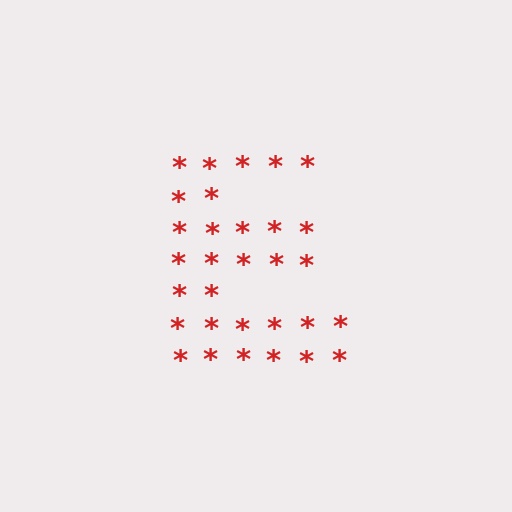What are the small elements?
The small elements are asterisks.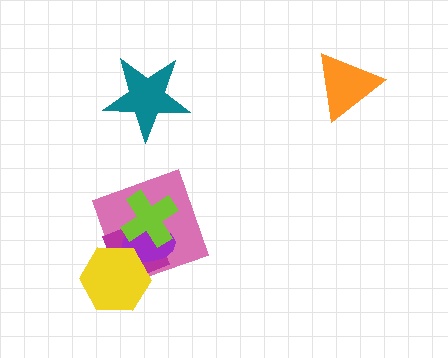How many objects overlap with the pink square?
4 objects overlap with the pink square.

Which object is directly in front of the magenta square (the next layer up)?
The purple ellipse is directly in front of the magenta square.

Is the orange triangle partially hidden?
No, no other shape covers it.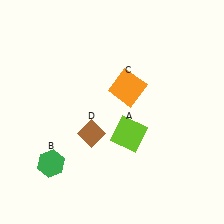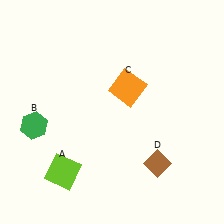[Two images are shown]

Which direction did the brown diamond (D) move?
The brown diamond (D) moved right.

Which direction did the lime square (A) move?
The lime square (A) moved left.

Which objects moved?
The objects that moved are: the lime square (A), the green hexagon (B), the brown diamond (D).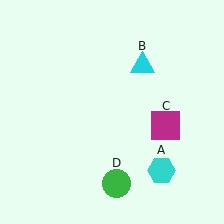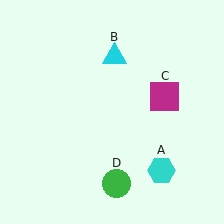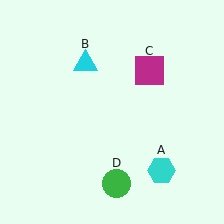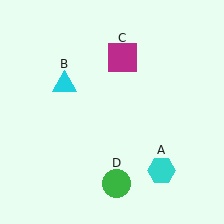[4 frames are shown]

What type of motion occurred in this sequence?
The cyan triangle (object B), magenta square (object C) rotated counterclockwise around the center of the scene.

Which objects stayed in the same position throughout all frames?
Cyan hexagon (object A) and green circle (object D) remained stationary.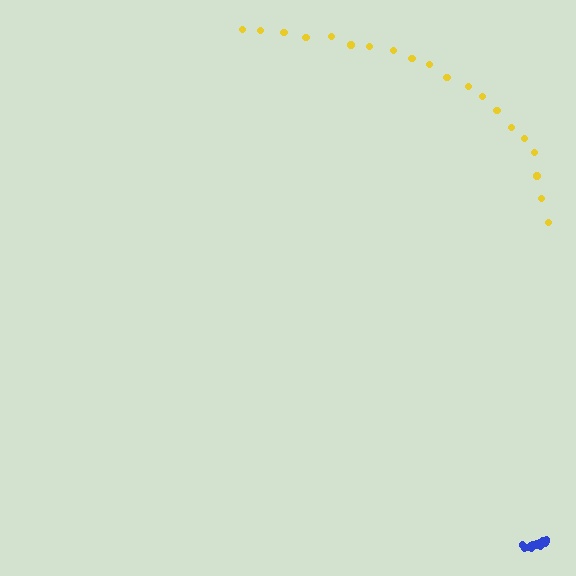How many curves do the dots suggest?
There are 2 distinct paths.